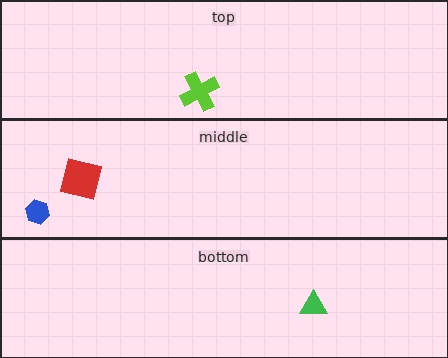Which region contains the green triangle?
The bottom region.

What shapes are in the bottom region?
The green triangle.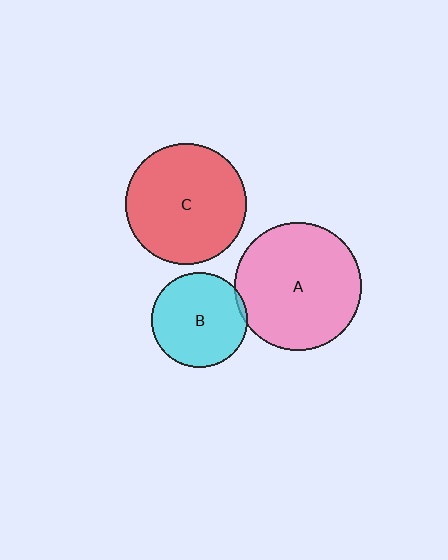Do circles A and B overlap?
Yes.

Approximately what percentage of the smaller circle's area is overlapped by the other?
Approximately 5%.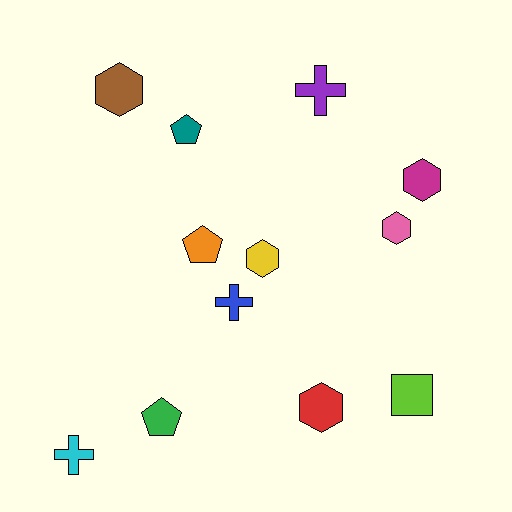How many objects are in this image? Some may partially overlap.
There are 12 objects.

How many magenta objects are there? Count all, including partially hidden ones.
There is 1 magenta object.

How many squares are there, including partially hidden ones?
There is 1 square.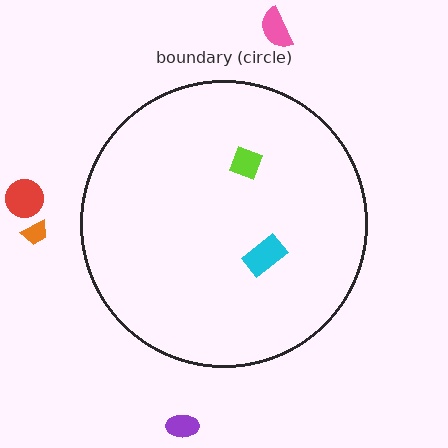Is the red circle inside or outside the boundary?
Outside.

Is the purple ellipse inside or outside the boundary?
Outside.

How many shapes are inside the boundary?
2 inside, 4 outside.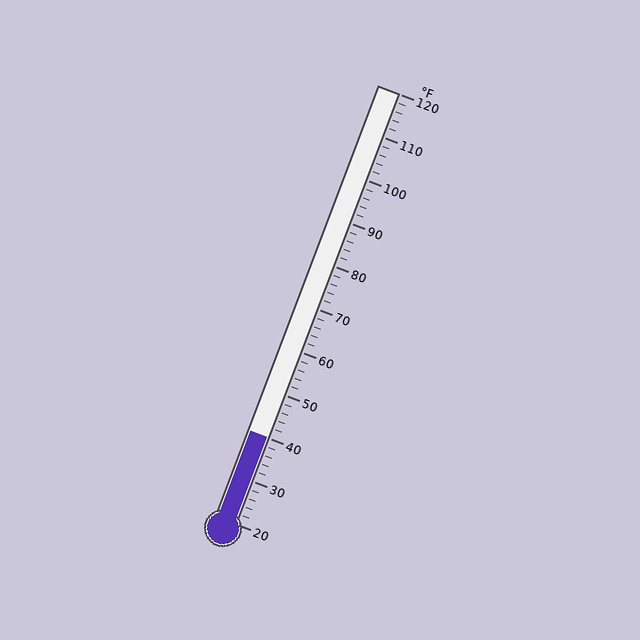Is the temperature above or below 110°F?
The temperature is below 110°F.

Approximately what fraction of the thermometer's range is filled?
The thermometer is filled to approximately 20% of its range.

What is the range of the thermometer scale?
The thermometer scale ranges from 20°F to 120°F.